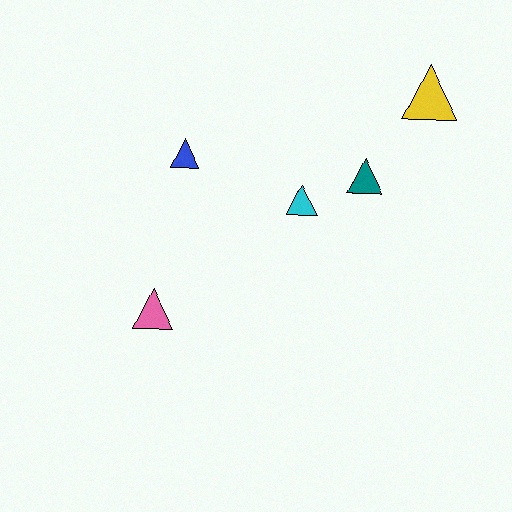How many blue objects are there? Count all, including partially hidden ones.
There is 1 blue object.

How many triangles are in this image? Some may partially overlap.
There are 5 triangles.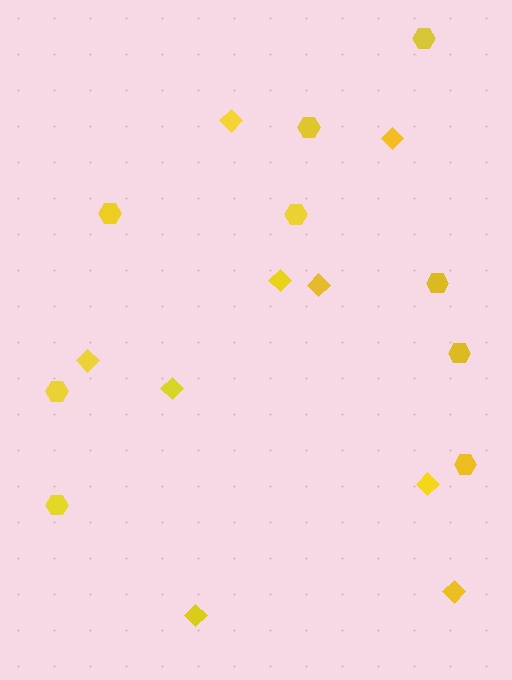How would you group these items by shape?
There are 2 groups: one group of hexagons (9) and one group of diamonds (9).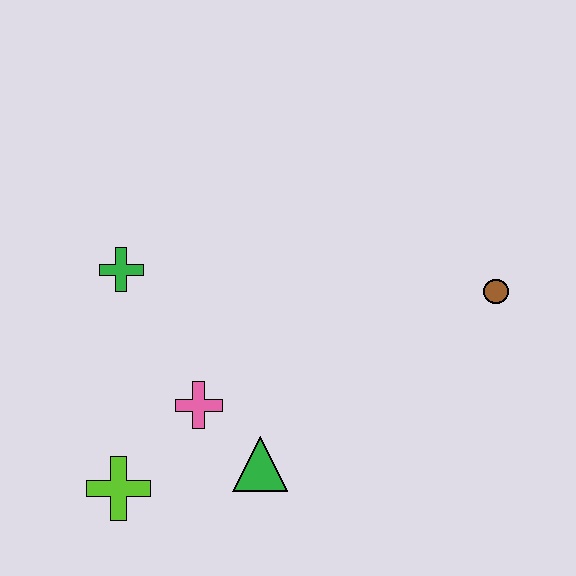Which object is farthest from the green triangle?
The brown circle is farthest from the green triangle.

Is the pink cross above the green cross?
No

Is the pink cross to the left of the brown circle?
Yes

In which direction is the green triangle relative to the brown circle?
The green triangle is to the left of the brown circle.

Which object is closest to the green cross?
The pink cross is closest to the green cross.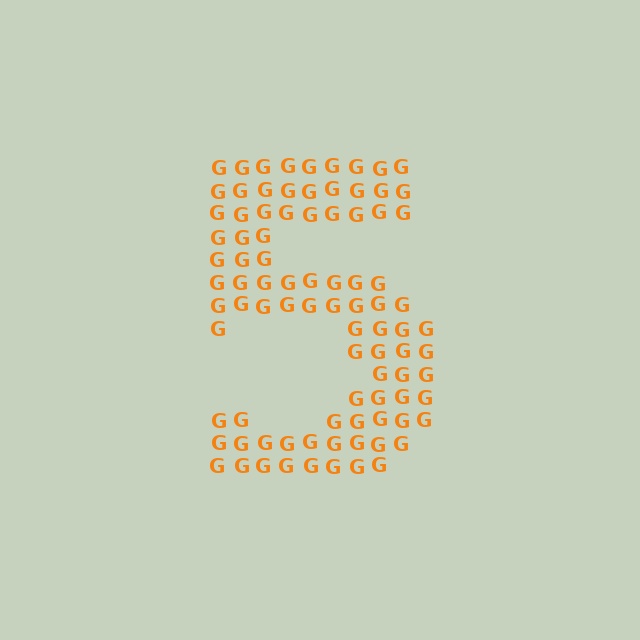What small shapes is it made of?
It is made of small letter G's.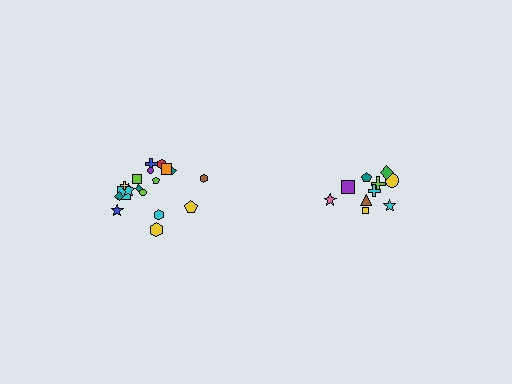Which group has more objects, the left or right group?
The left group.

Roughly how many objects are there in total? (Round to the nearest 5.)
Roughly 30 objects in total.